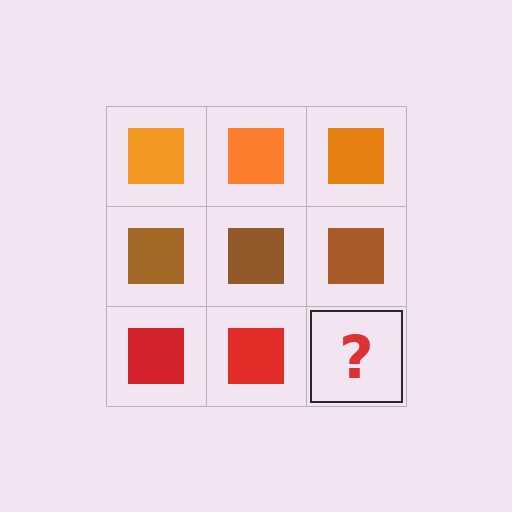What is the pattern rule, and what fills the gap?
The rule is that each row has a consistent color. The gap should be filled with a red square.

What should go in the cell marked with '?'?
The missing cell should contain a red square.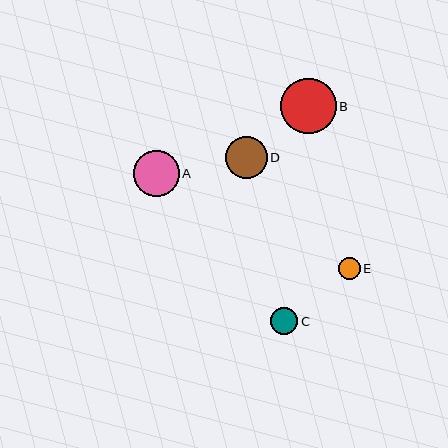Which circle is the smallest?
Circle E is the smallest with a size of approximately 22 pixels.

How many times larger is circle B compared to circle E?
Circle B is approximately 2.5 times the size of circle E.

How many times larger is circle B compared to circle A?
Circle B is approximately 1.2 times the size of circle A.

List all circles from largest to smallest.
From largest to smallest: B, A, D, C, E.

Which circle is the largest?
Circle B is the largest with a size of approximately 56 pixels.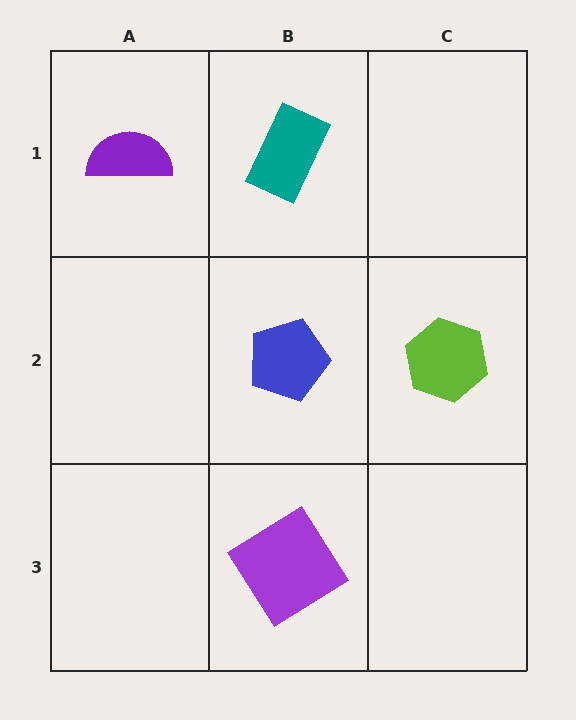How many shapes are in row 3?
1 shape.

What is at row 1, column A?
A purple semicircle.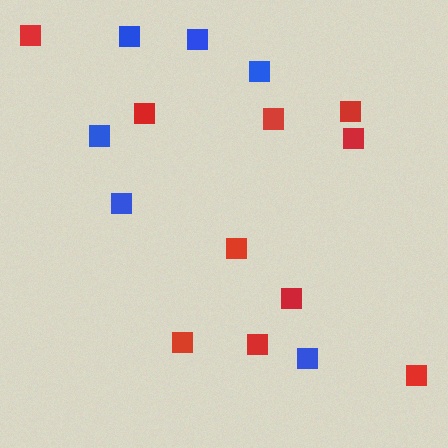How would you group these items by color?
There are 2 groups: one group of red squares (10) and one group of blue squares (6).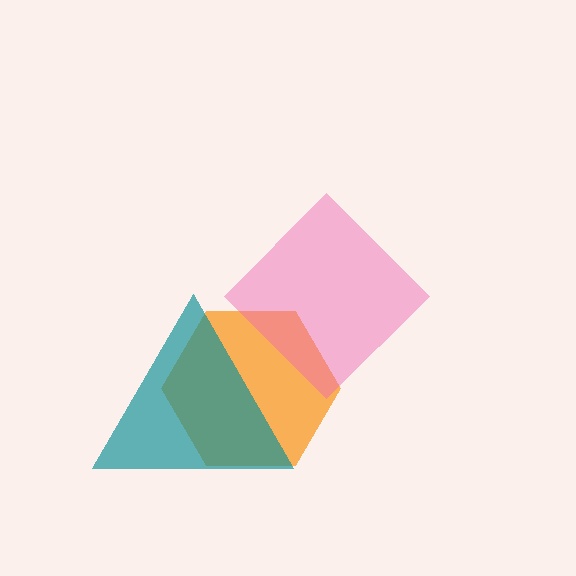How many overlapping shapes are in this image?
There are 3 overlapping shapes in the image.